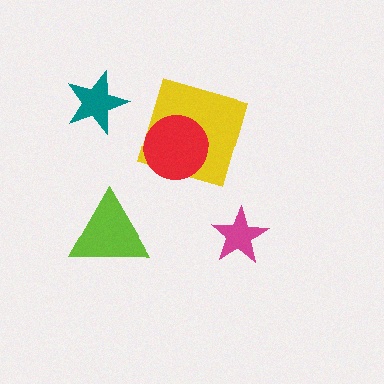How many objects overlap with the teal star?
0 objects overlap with the teal star.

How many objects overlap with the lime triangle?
0 objects overlap with the lime triangle.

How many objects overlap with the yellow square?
1 object overlaps with the yellow square.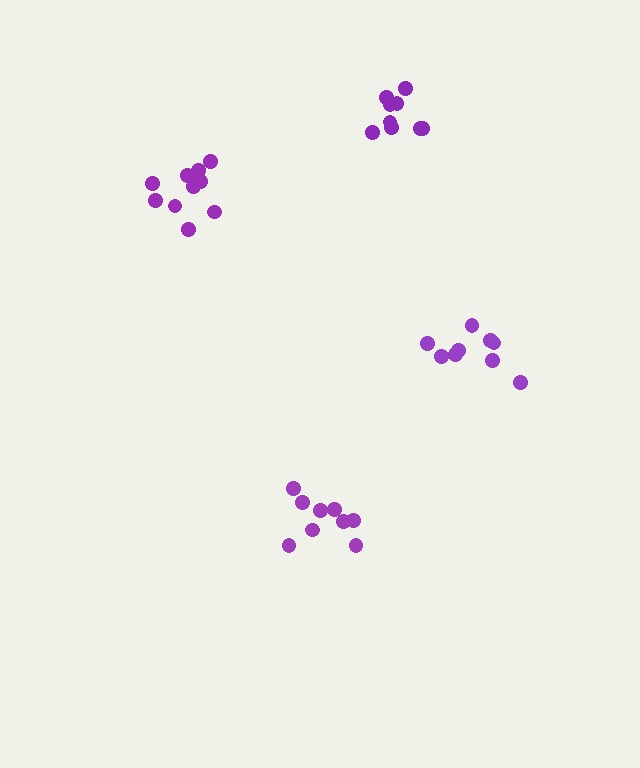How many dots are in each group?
Group 1: 9 dots, Group 2: 9 dots, Group 3: 11 dots, Group 4: 9 dots (38 total).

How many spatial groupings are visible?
There are 4 spatial groupings.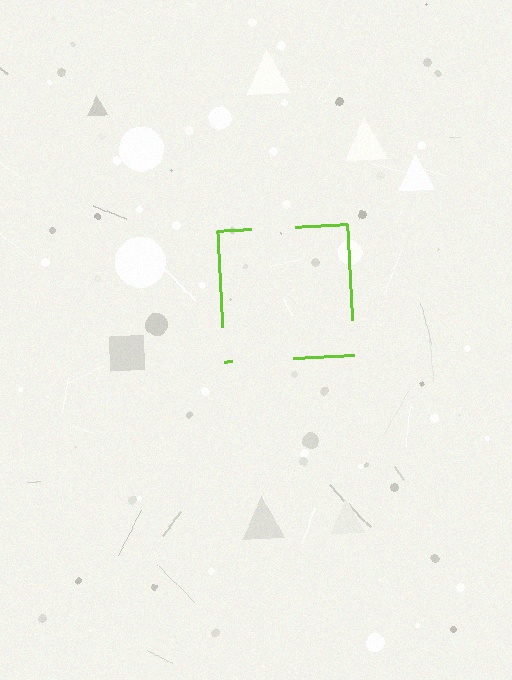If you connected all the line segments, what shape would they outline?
They would outline a square.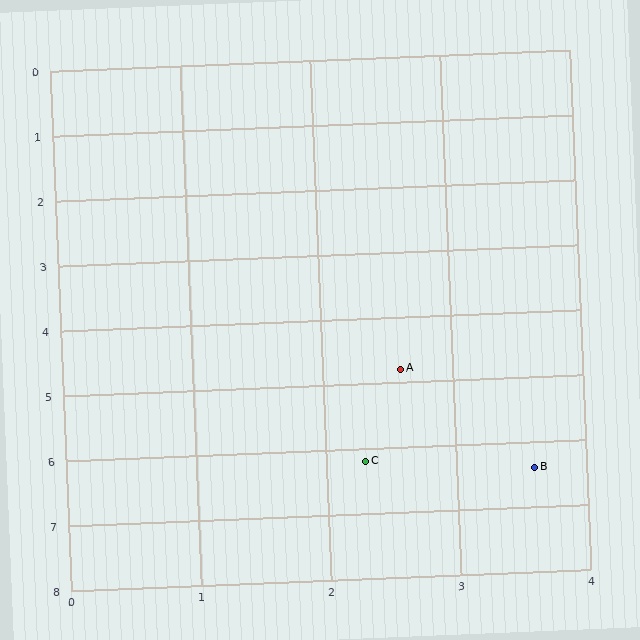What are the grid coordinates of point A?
Point A is at approximately (2.6, 4.8).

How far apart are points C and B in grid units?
Points C and B are about 1.3 grid units apart.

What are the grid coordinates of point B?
Point B is at approximately (3.6, 6.4).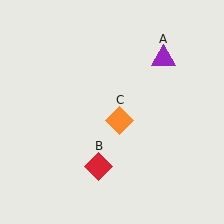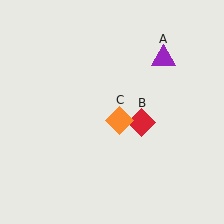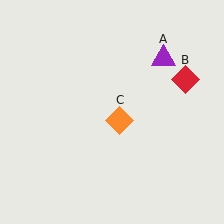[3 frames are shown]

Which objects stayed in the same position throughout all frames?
Purple triangle (object A) and orange diamond (object C) remained stationary.